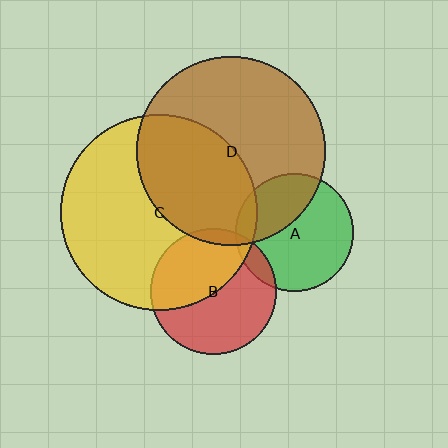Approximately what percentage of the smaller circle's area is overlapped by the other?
Approximately 5%.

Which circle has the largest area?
Circle C (yellow).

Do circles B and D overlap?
Yes.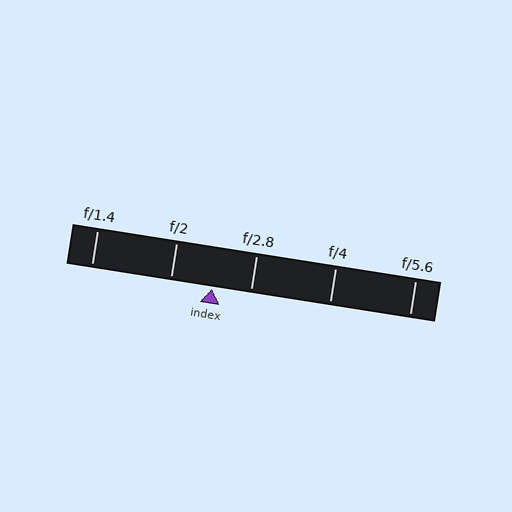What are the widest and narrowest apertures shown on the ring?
The widest aperture shown is f/1.4 and the narrowest is f/5.6.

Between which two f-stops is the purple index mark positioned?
The index mark is between f/2 and f/2.8.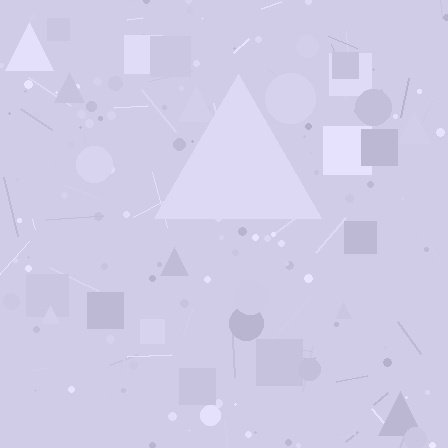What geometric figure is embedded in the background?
A triangle is embedded in the background.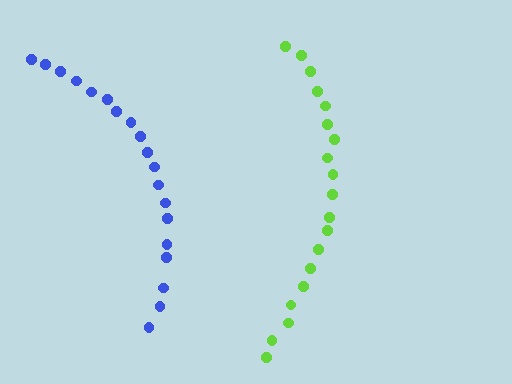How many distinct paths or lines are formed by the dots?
There are 2 distinct paths.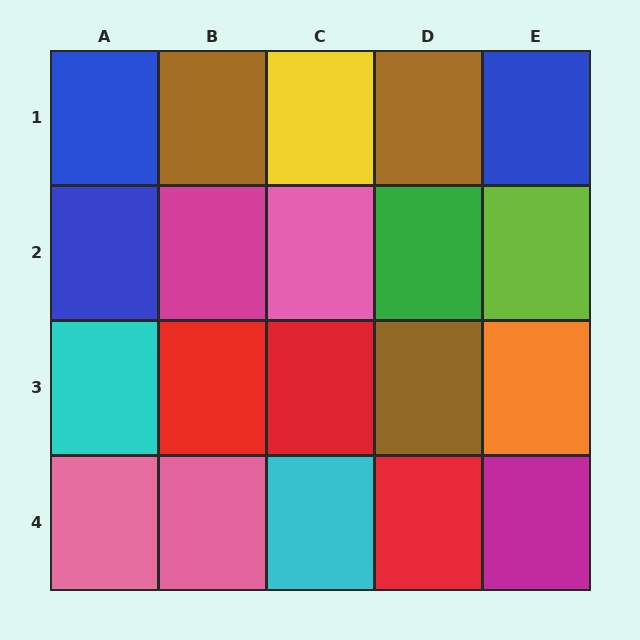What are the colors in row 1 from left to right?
Blue, brown, yellow, brown, blue.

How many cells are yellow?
1 cell is yellow.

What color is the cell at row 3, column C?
Red.